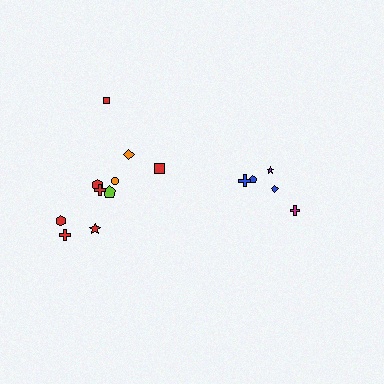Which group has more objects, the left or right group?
The left group.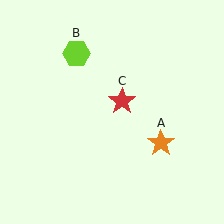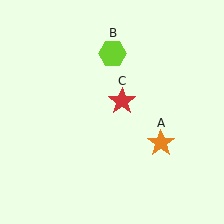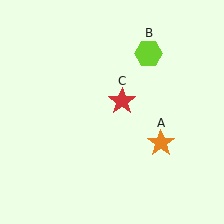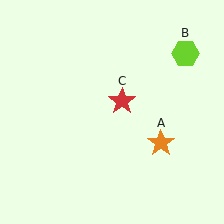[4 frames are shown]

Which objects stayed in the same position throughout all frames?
Orange star (object A) and red star (object C) remained stationary.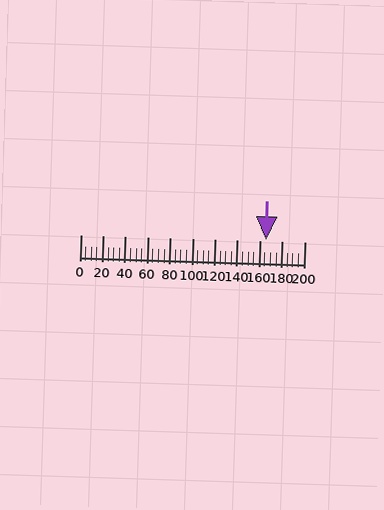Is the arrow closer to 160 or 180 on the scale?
The arrow is closer to 160.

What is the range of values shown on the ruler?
The ruler shows values from 0 to 200.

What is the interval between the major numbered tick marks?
The major tick marks are spaced 20 units apart.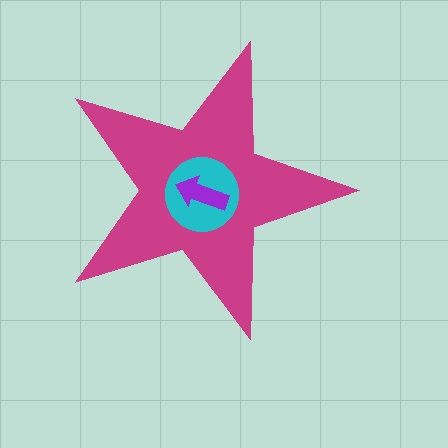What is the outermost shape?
The magenta star.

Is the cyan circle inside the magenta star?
Yes.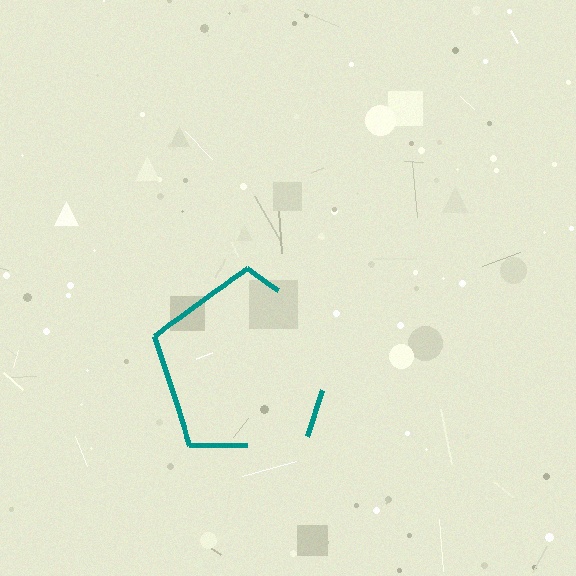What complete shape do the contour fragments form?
The contour fragments form a pentagon.